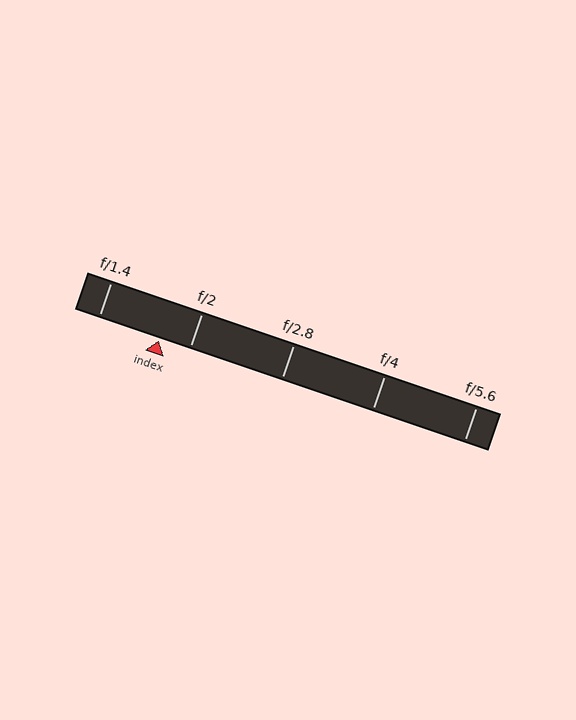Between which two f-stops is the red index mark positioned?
The index mark is between f/1.4 and f/2.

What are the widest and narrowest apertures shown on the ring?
The widest aperture shown is f/1.4 and the narrowest is f/5.6.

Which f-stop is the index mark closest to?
The index mark is closest to f/2.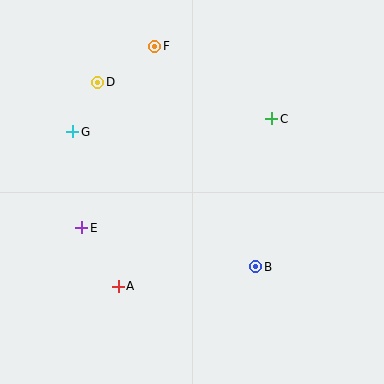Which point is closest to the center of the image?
Point B at (256, 267) is closest to the center.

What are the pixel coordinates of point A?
Point A is at (118, 286).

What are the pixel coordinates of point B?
Point B is at (256, 267).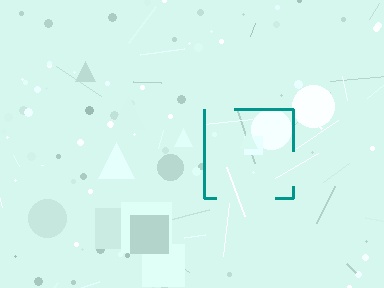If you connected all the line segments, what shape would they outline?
They would outline a square.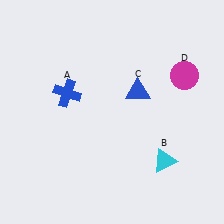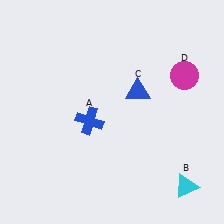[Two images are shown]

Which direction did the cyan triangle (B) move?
The cyan triangle (B) moved down.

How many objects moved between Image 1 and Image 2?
2 objects moved between the two images.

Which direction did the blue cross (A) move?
The blue cross (A) moved down.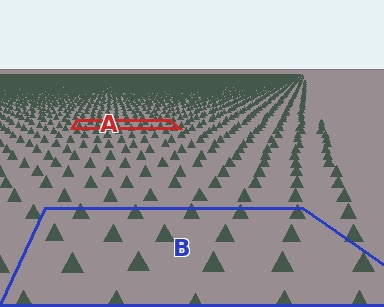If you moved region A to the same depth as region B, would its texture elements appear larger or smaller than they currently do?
They would appear larger. At a closer depth, the same texture elements are projected at a bigger on-screen size.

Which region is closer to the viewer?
Region B is closer. The texture elements there are larger and more spread out.